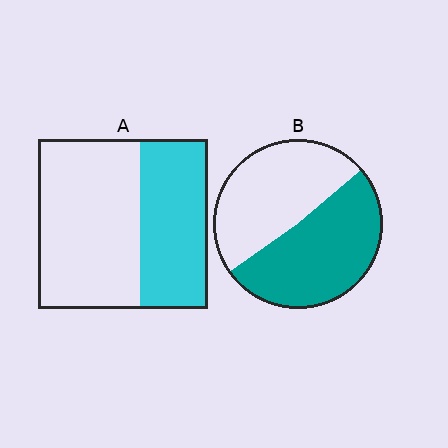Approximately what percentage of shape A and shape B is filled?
A is approximately 40% and B is approximately 50%.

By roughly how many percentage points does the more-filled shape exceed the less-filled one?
By roughly 10 percentage points (B over A).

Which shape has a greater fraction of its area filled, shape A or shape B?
Shape B.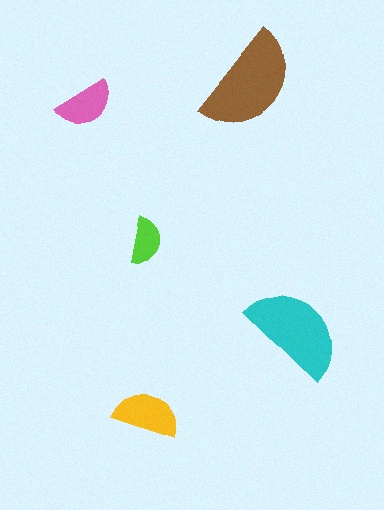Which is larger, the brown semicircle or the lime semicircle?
The brown one.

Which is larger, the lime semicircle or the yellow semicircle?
The yellow one.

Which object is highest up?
The brown semicircle is topmost.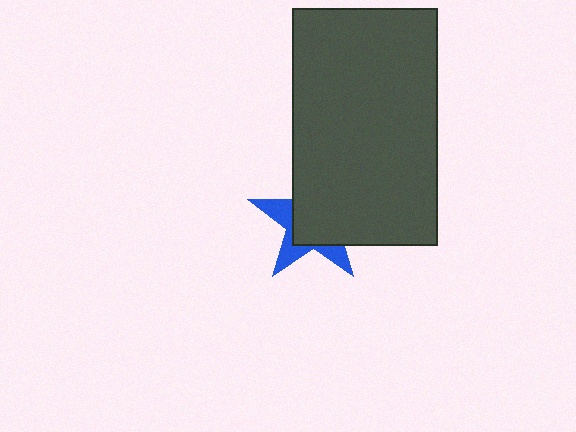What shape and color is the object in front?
The object in front is a dark gray rectangle.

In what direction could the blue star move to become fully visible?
The blue star could move toward the lower-left. That would shift it out from behind the dark gray rectangle entirely.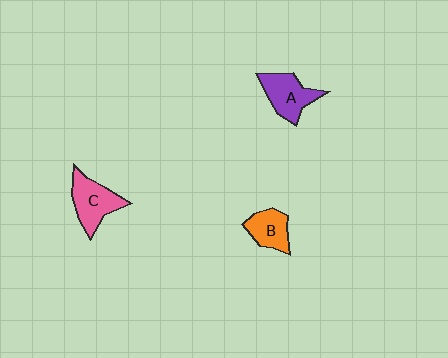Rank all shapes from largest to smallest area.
From largest to smallest: C (pink), A (purple), B (orange).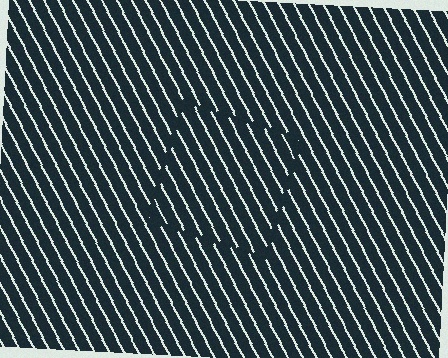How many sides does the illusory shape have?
4 sides — the line-ends trace a square.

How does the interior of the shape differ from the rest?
The interior of the shape contains the same grating, shifted by half a period — the contour is defined by the phase discontinuity where line-ends from the inner and outer gratings abut.